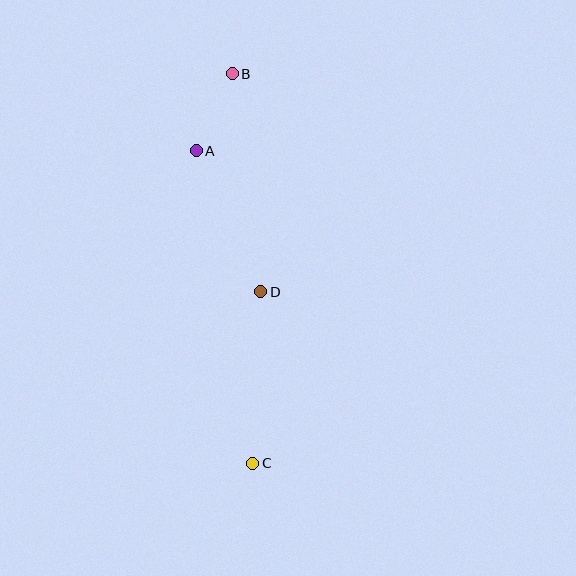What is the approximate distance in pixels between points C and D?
The distance between C and D is approximately 171 pixels.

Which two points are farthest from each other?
Points B and C are farthest from each other.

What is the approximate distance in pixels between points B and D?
The distance between B and D is approximately 220 pixels.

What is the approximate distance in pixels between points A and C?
The distance between A and C is approximately 317 pixels.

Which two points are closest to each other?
Points A and B are closest to each other.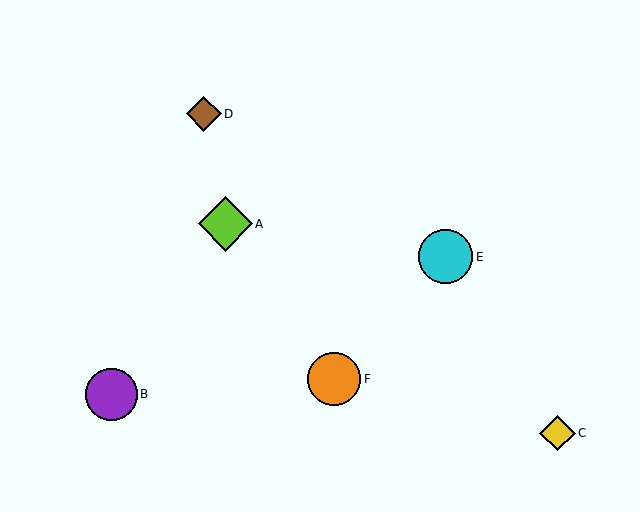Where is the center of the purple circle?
The center of the purple circle is at (111, 394).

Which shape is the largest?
The lime diamond (labeled A) is the largest.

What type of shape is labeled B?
Shape B is a purple circle.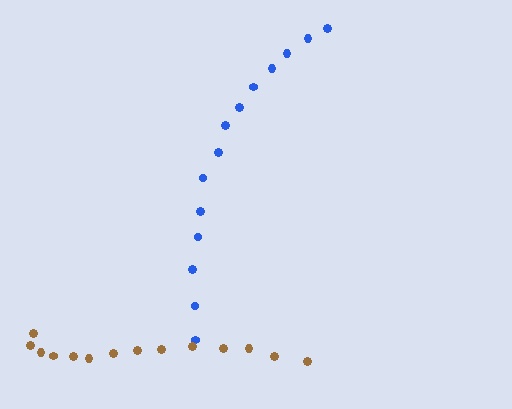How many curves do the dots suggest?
There are 2 distinct paths.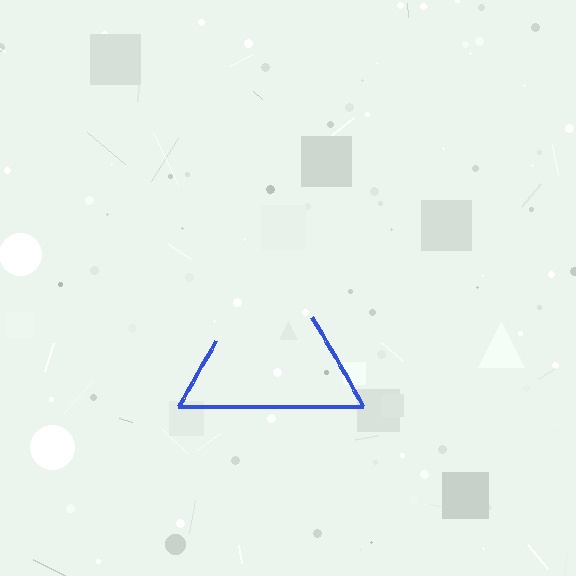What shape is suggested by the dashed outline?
The dashed outline suggests a triangle.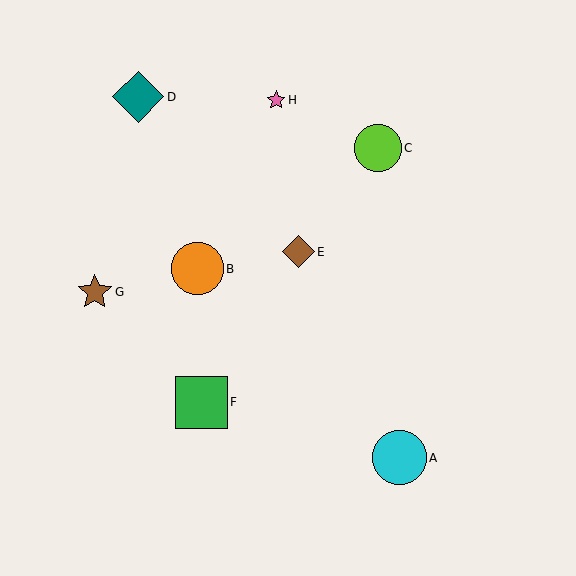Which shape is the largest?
The cyan circle (labeled A) is the largest.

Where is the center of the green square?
The center of the green square is at (202, 403).